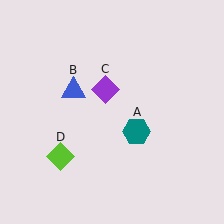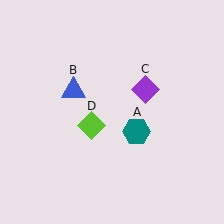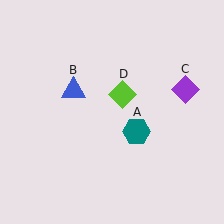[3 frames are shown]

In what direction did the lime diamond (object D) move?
The lime diamond (object D) moved up and to the right.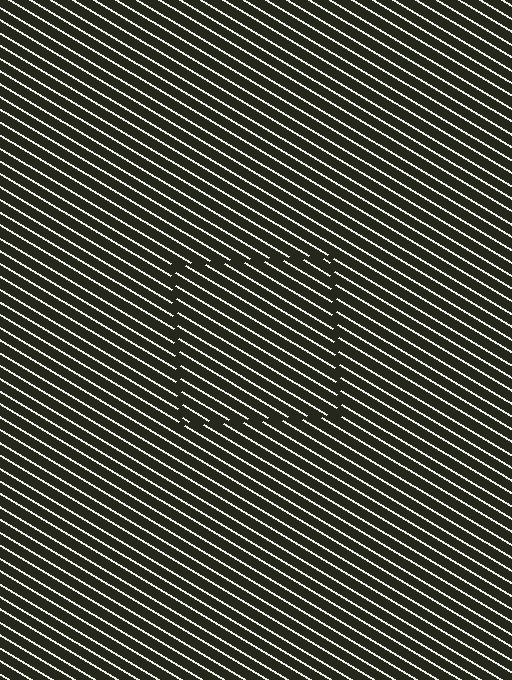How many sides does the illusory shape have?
4 sides — the line-ends trace a square.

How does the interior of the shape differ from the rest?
The interior of the shape contains the same grating, shifted by half a period — the contour is defined by the phase discontinuity where line-ends from the inner and outer gratings abut.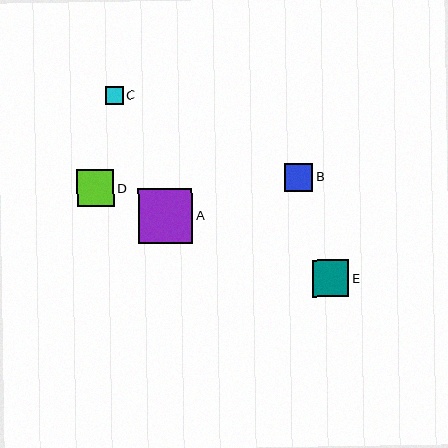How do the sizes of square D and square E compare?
Square D and square E are approximately the same size.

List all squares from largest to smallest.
From largest to smallest: A, D, E, B, C.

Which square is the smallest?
Square C is the smallest with a size of approximately 18 pixels.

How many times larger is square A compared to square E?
Square A is approximately 1.5 times the size of square E.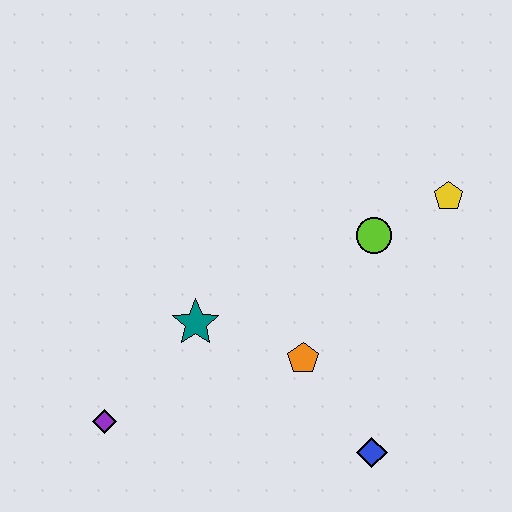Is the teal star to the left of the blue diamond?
Yes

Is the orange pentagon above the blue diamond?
Yes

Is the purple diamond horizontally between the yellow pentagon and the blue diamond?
No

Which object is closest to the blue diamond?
The orange pentagon is closest to the blue diamond.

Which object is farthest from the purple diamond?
The yellow pentagon is farthest from the purple diamond.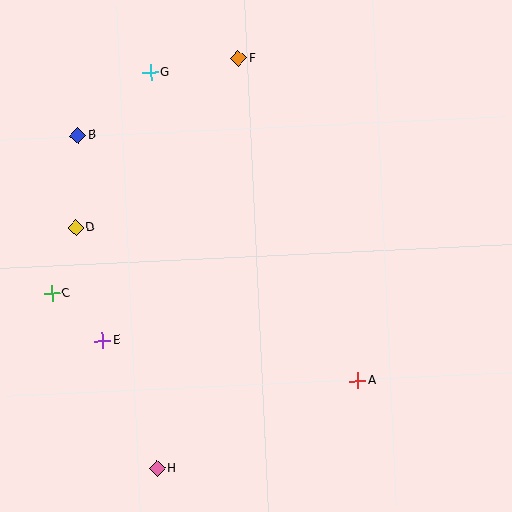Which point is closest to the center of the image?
Point A at (358, 381) is closest to the center.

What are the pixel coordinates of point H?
Point H is at (157, 468).